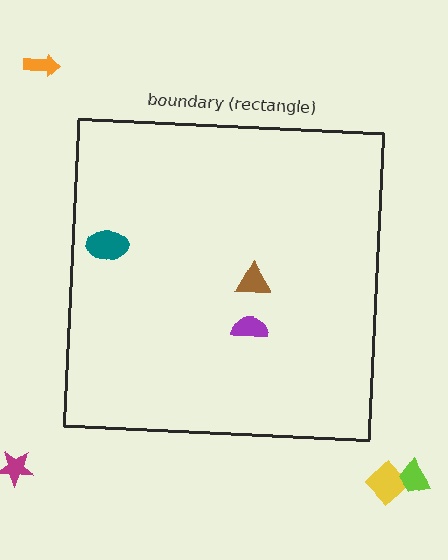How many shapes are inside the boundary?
3 inside, 4 outside.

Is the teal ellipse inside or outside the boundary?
Inside.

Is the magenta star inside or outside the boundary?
Outside.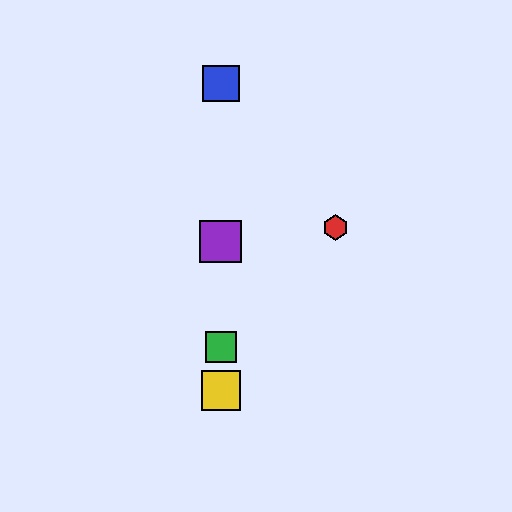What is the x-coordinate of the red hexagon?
The red hexagon is at x≈336.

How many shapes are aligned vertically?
4 shapes (the blue square, the green square, the yellow square, the purple square) are aligned vertically.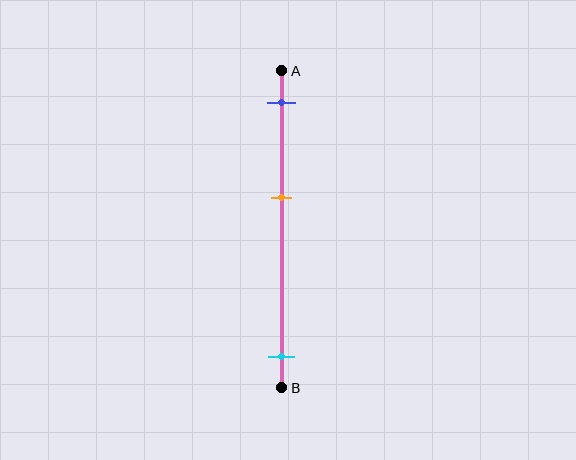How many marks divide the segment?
There are 3 marks dividing the segment.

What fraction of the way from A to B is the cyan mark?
The cyan mark is approximately 90% (0.9) of the way from A to B.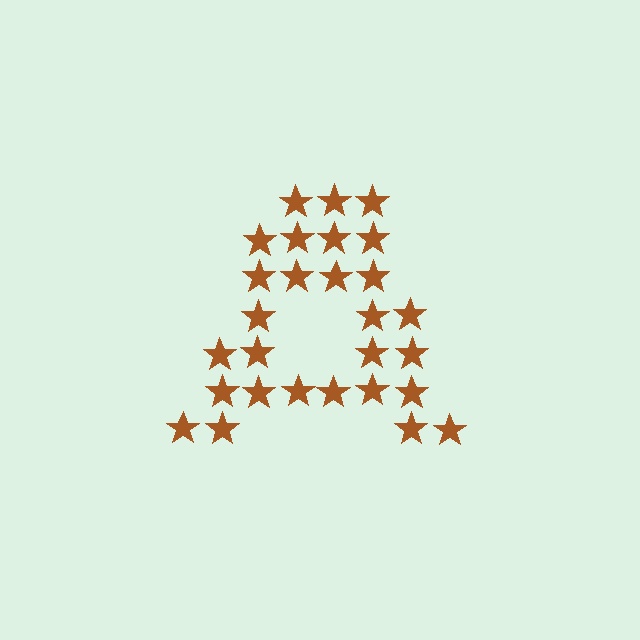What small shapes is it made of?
It is made of small stars.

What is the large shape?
The large shape is the letter A.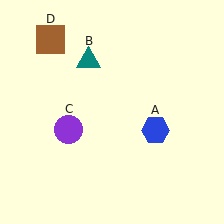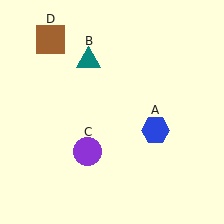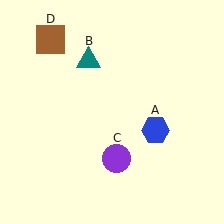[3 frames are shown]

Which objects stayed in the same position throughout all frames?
Blue hexagon (object A) and teal triangle (object B) and brown square (object D) remained stationary.